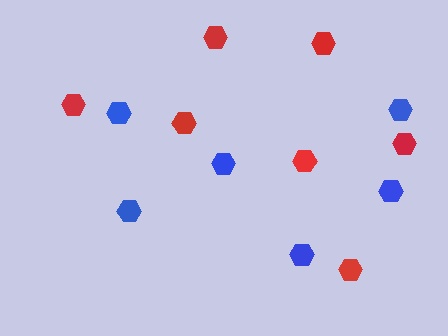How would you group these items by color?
There are 2 groups: one group of red hexagons (7) and one group of blue hexagons (6).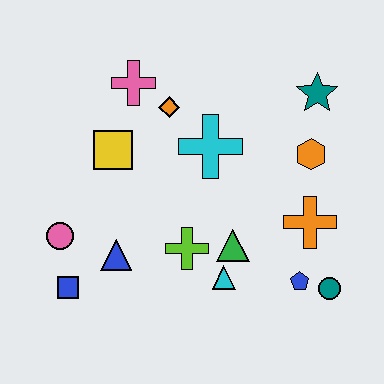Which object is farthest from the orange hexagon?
The blue square is farthest from the orange hexagon.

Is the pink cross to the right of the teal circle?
No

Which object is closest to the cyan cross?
The orange diamond is closest to the cyan cross.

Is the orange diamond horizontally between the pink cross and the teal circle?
Yes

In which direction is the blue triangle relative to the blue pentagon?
The blue triangle is to the left of the blue pentagon.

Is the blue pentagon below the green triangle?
Yes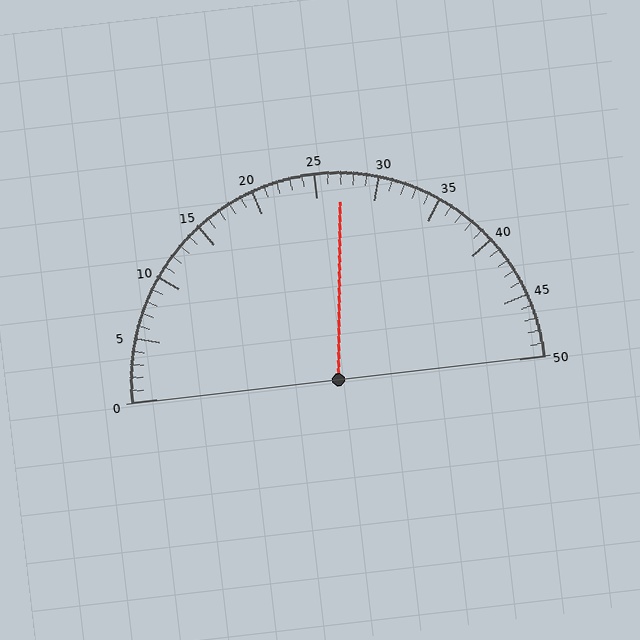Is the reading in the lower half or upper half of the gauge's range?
The reading is in the upper half of the range (0 to 50).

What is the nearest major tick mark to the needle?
The nearest major tick mark is 25.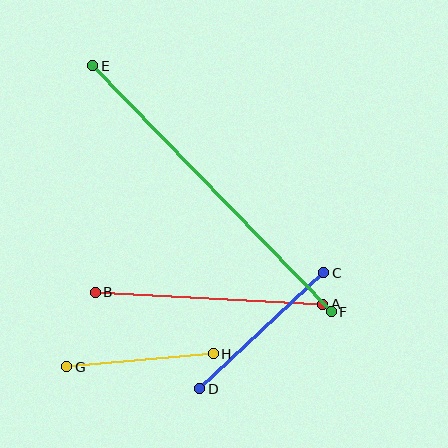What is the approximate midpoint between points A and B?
The midpoint is at approximately (209, 298) pixels.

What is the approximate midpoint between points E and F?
The midpoint is at approximately (212, 189) pixels.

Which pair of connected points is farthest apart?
Points E and F are farthest apart.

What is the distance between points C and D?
The distance is approximately 170 pixels.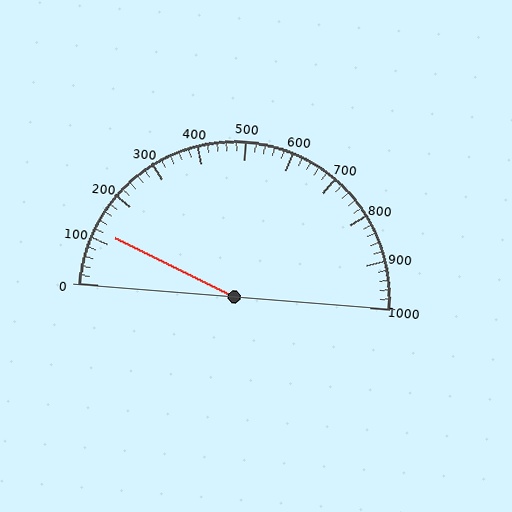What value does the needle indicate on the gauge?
The needle indicates approximately 120.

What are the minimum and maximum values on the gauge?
The gauge ranges from 0 to 1000.